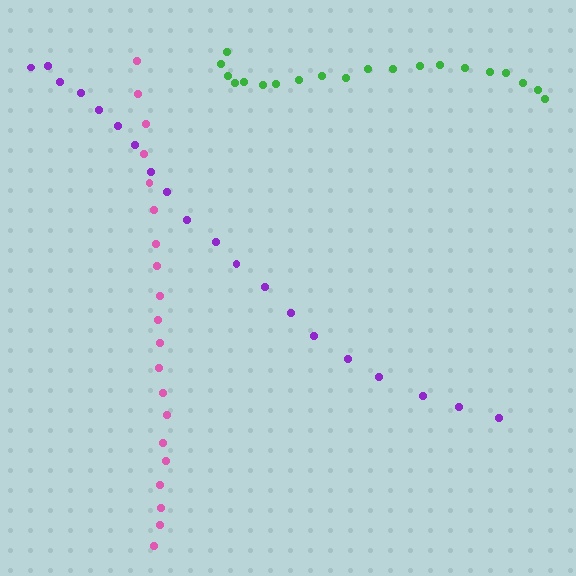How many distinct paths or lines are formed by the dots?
There are 3 distinct paths.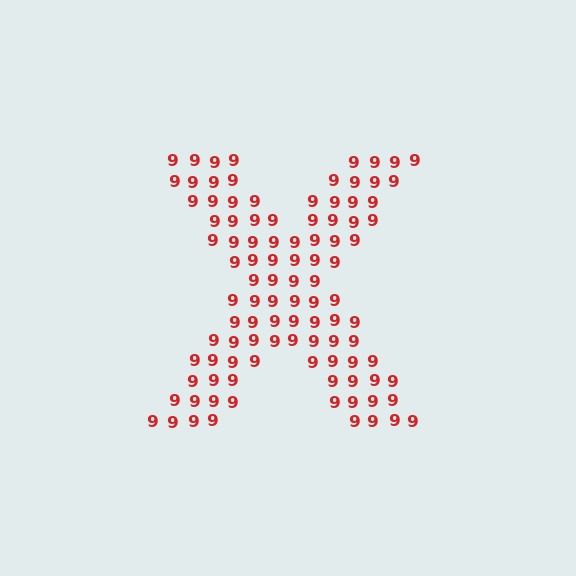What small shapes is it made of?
It is made of small digit 9's.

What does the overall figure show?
The overall figure shows the letter X.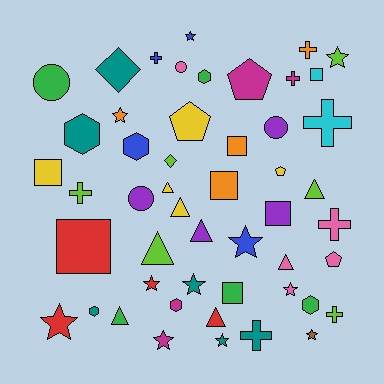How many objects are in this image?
There are 50 objects.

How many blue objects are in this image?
There are 4 blue objects.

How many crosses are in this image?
There are 8 crosses.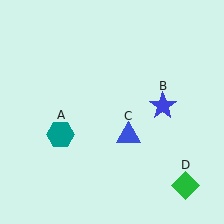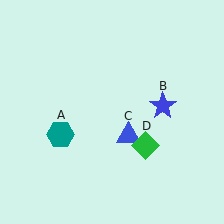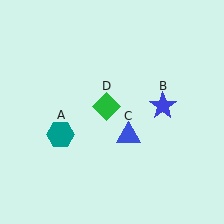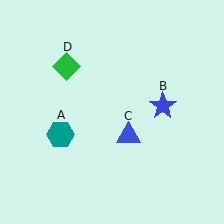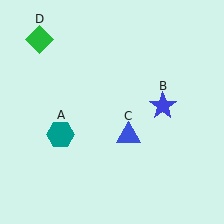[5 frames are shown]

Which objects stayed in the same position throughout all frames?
Teal hexagon (object A) and blue star (object B) and blue triangle (object C) remained stationary.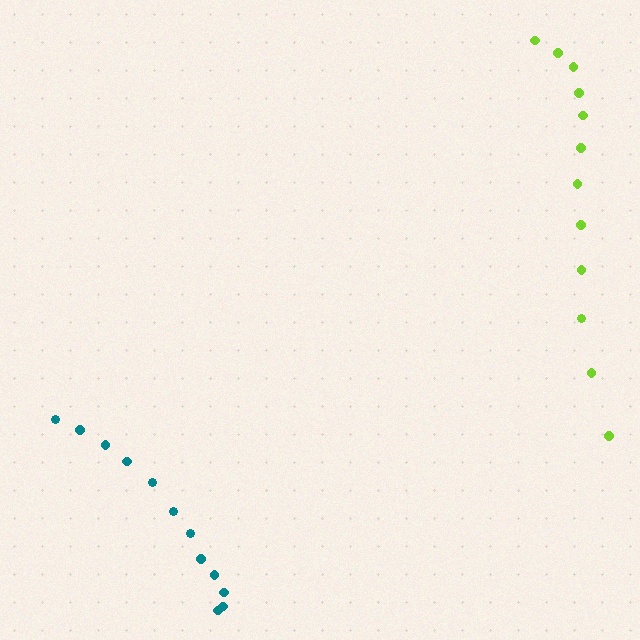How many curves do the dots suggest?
There are 2 distinct paths.